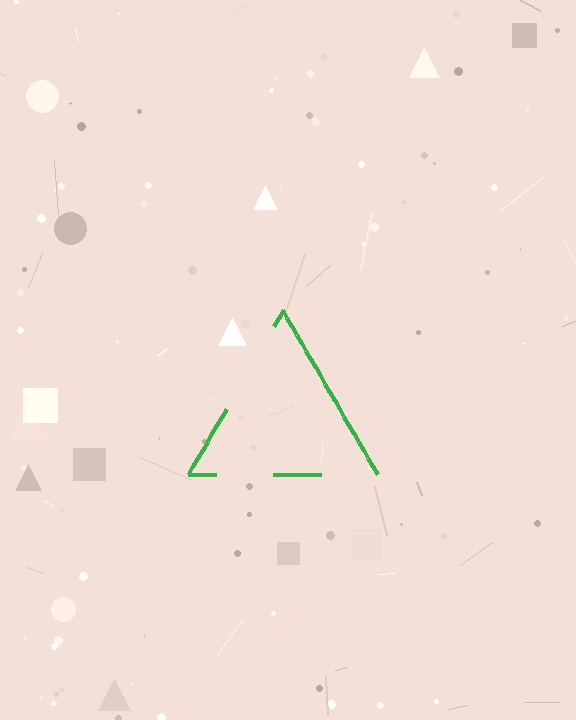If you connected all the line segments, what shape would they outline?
They would outline a triangle.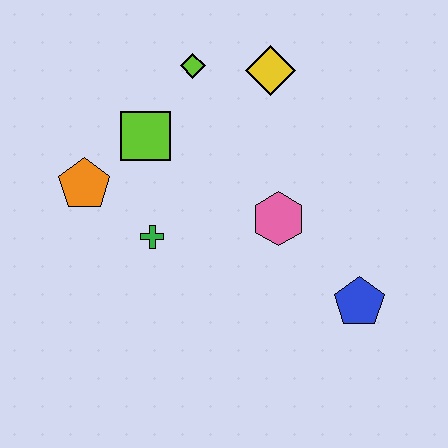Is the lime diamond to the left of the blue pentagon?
Yes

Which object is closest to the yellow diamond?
The lime diamond is closest to the yellow diamond.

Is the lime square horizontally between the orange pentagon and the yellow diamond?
Yes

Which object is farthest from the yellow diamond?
The blue pentagon is farthest from the yellow diamond.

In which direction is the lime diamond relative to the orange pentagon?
The lime diamond is above the orange pentagon.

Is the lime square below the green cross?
No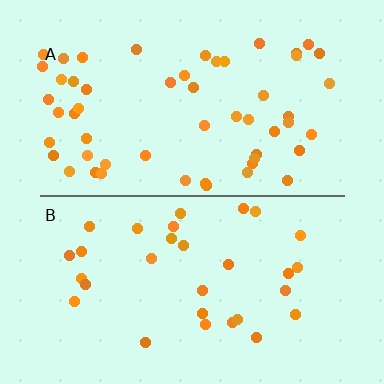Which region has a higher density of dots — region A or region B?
A (the top).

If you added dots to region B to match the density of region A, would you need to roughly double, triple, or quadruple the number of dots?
Approximately double.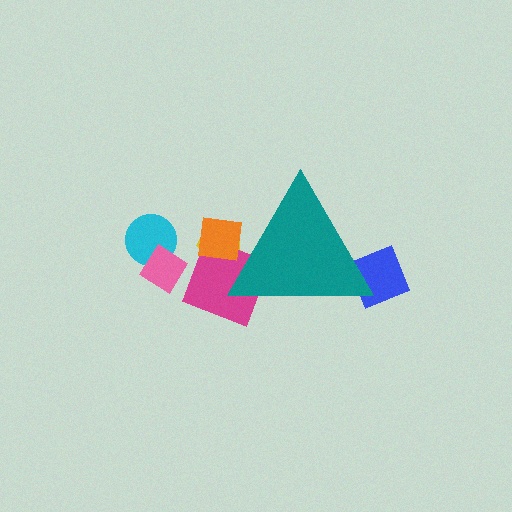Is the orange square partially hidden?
Yes, the orange square is partially hidden behind the teal triangle.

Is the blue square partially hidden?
Yes, the blue square is partially hidden behind the teal triangle.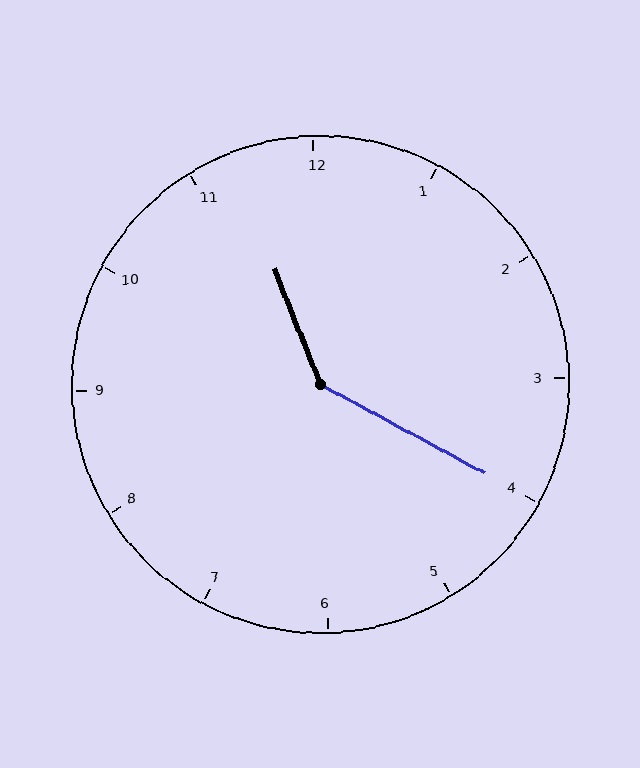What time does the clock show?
11:20.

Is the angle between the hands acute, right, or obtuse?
It is obtuse.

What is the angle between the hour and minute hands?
Approximately 140 degrees.